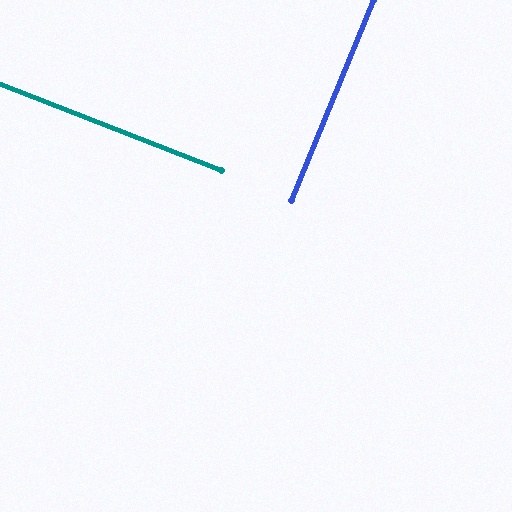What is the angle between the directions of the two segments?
Approximately 89 degrees.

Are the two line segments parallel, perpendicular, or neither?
Perpendicular — they meet at approximately 89°.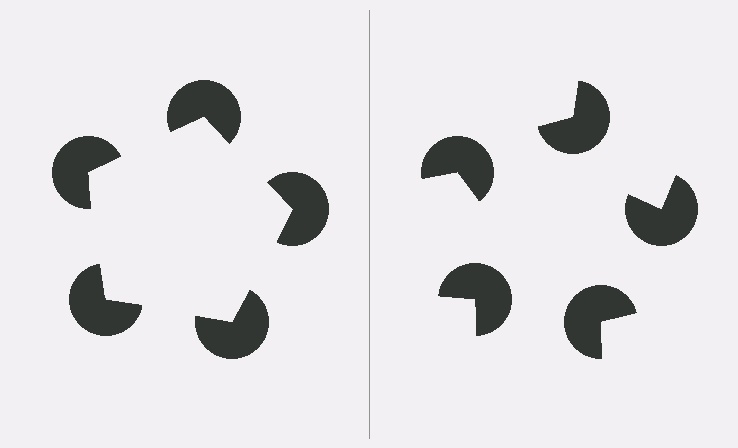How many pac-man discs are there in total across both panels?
10 — 5 on each side.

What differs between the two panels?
The pac-man discs are positioned identically on both sides; only the wedge orientations differ. On the left they align to a pentagon; on the right they are misaligned.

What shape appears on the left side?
An illusory pentagon.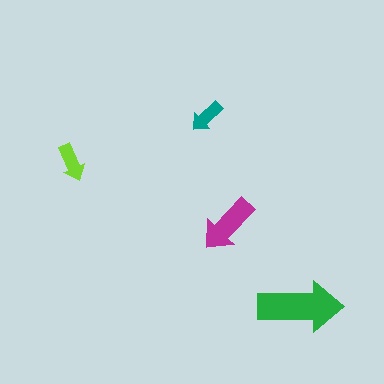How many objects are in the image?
There are 4 objects in the image.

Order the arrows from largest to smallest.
the green one, the magenta one, the lime one, the teal one.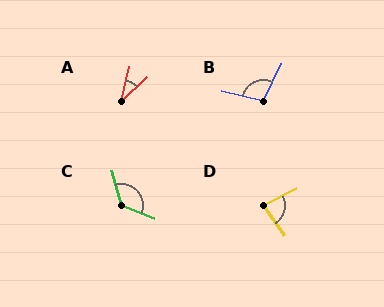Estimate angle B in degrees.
Approximately 101 degrees.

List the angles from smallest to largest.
A (33°), D (81°), B (101°), C (127°).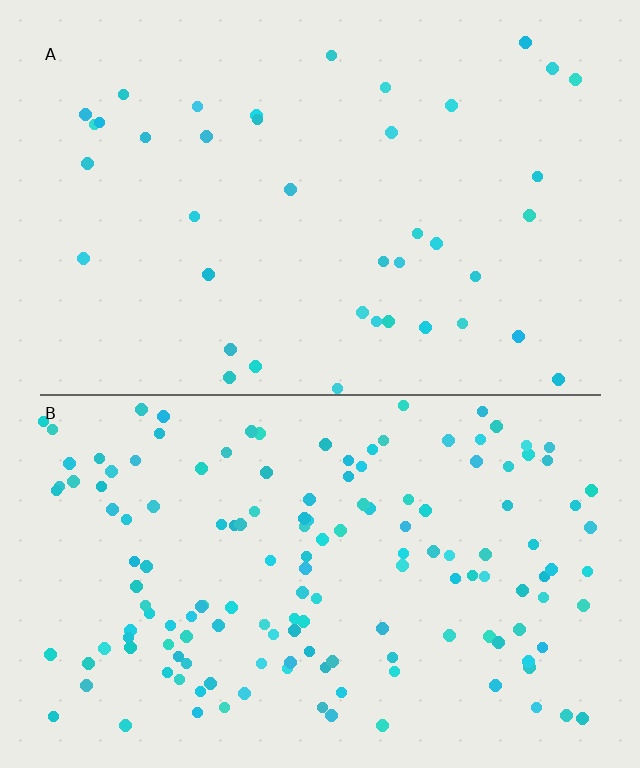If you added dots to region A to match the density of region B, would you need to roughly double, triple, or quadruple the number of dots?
Approximately quadruple.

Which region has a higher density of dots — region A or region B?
B (the bottom).